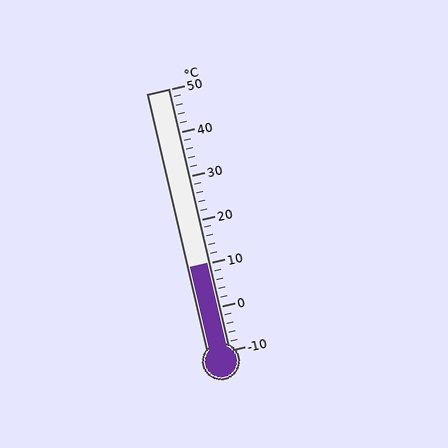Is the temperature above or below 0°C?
The temperature is above 0°C.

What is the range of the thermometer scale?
The thermometer scale ranges from -10°C to 50°C.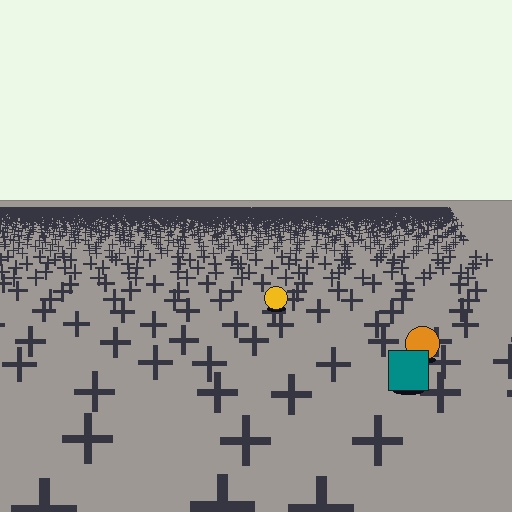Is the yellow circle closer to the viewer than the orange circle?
No. The orange circle is closer — you can tell from the texture gradient: the ground texture is coarser near it.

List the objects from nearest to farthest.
From nearest to farthest: the teal square, the orange circle, the yellow circle.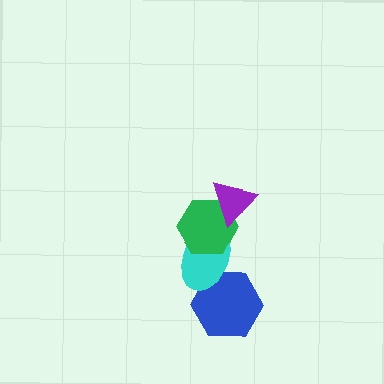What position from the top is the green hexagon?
The green hexagon is 2nd from the top.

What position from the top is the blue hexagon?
The blue hexagon is 4th from the top.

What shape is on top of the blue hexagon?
The cyan ellipse is on top of the blue hexagon.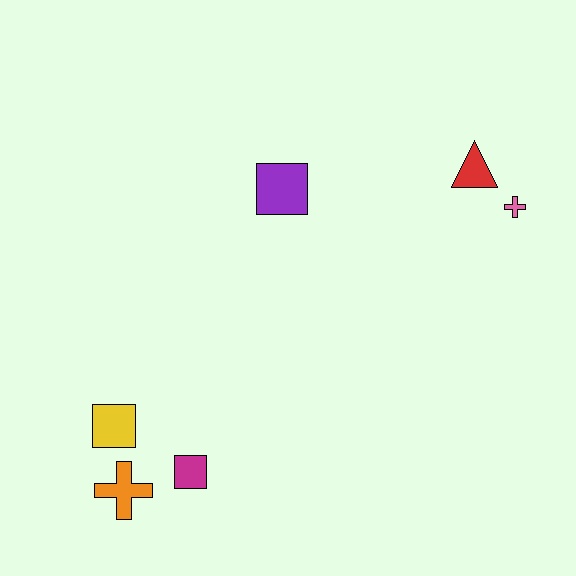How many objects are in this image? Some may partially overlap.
There are 6 objects.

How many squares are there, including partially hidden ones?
There are 3 squares.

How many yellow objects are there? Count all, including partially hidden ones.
There is 1 yellow object.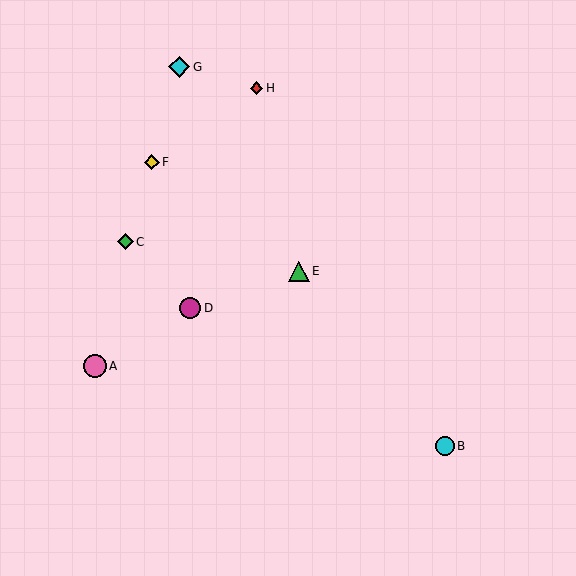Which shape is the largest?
The pink circle (labeled A) is the largest.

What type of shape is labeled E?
Shape E is a green triangle.